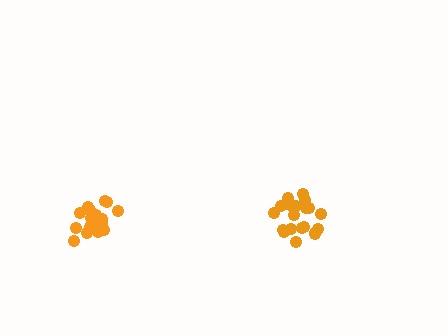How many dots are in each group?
Group 1: 19 dots, Group 2: 20 dots (39 total).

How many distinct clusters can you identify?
There are 2 distinct clusters.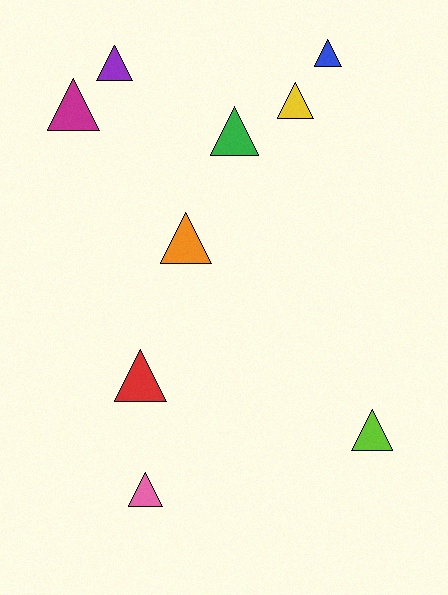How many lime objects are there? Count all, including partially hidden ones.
There is 1 lime object.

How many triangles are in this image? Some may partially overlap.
There are 9 triangles.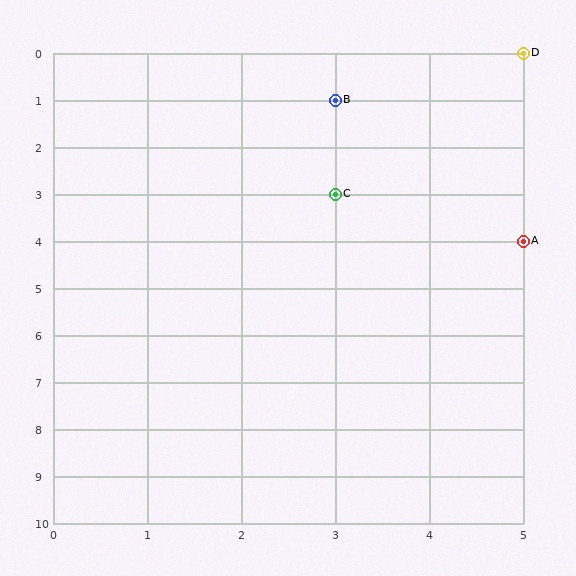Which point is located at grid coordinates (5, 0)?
Point D is at (5, 0).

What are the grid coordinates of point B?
Point B is at grid coordinates (3, 1).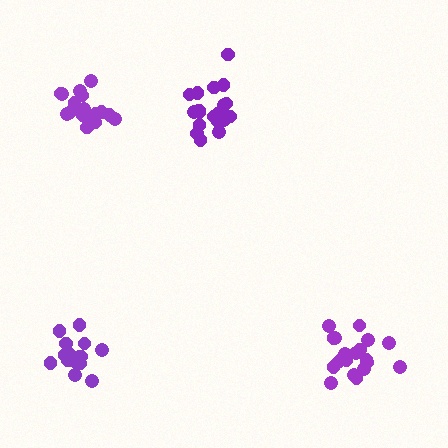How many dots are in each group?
Group 1: 15 dots, Group 2: 21 dots, Group 3: 20 dots, Group 4: 21 dots (77 total).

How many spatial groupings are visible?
There are 4 spatial groupings.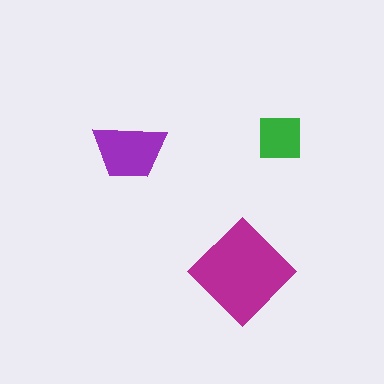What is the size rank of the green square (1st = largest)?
3rd.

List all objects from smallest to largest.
The green square, the purple trapezoid, the magenta diamond.